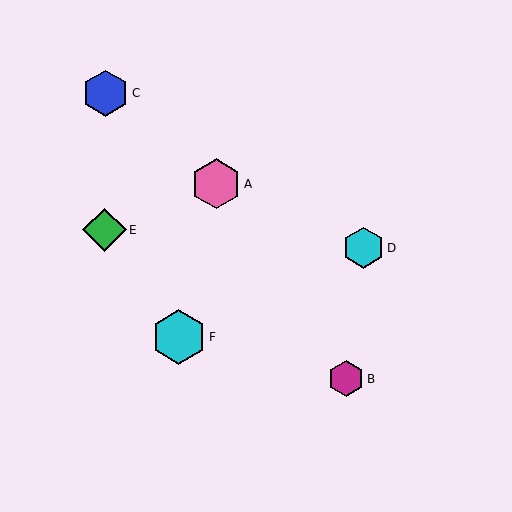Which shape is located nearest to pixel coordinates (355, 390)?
The magenta hexagon (labeled B) at (346, 379) is nearest to that location.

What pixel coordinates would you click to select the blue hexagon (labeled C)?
Click at (106, 93) to select the blue hexagon C.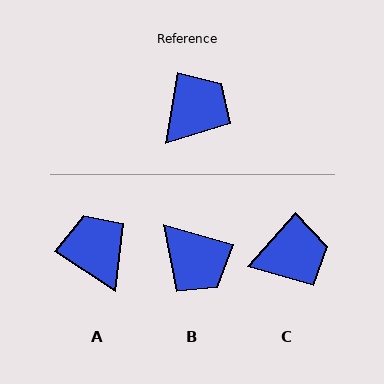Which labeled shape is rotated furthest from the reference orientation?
B, about 97 degrees away.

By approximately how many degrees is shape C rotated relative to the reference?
Approximately 33 degrees clockwise.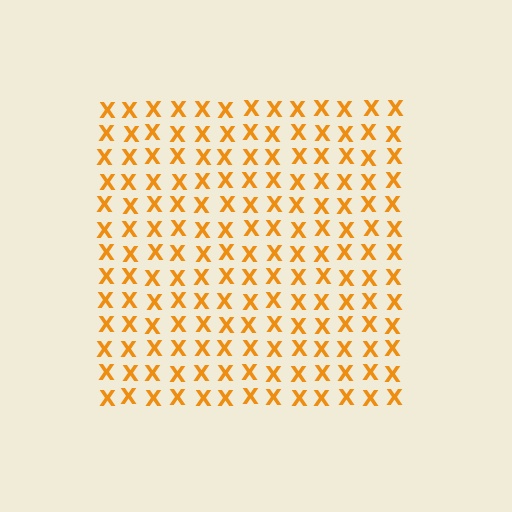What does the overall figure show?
The overall figure shows a square.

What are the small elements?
The small elements are letter X's.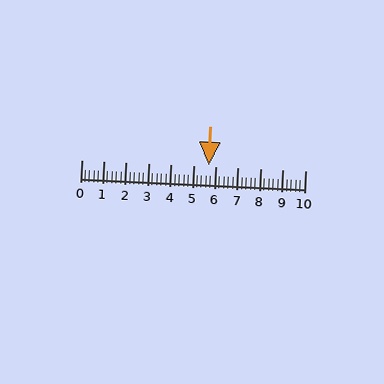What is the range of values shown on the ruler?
The ruler shows values from 0 to 10.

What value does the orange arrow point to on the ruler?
The orange arrow points to approximately 5.7.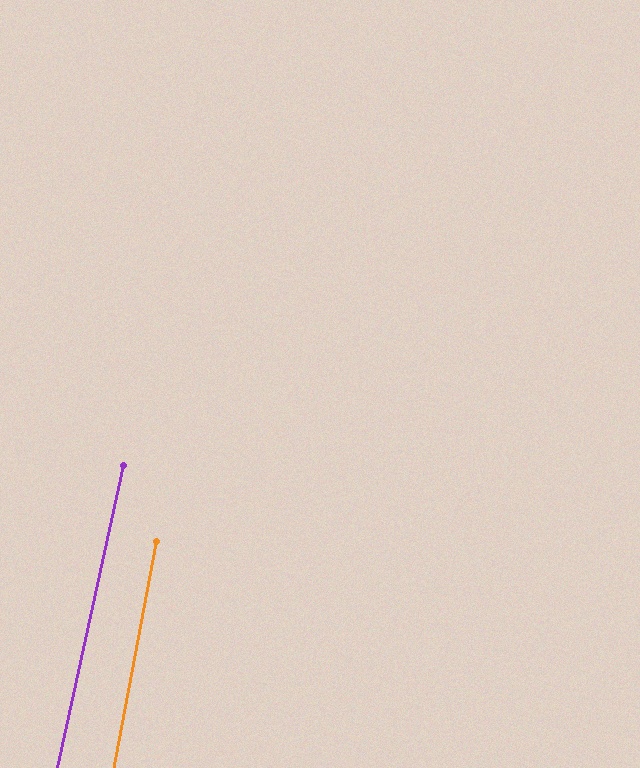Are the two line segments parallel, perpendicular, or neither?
Parallel — their directions differ by only 1.7°.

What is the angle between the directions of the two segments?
Approximately 2 degrees.